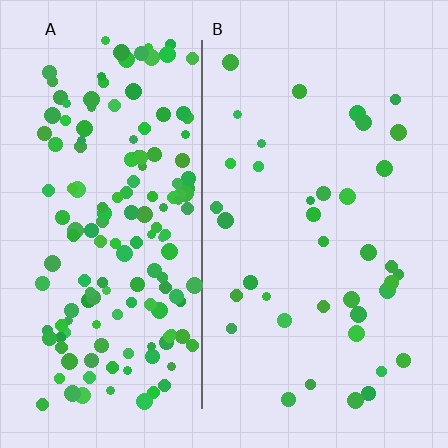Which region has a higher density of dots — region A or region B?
A (the left).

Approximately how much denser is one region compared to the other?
Approximately 4.2× — region A over region B.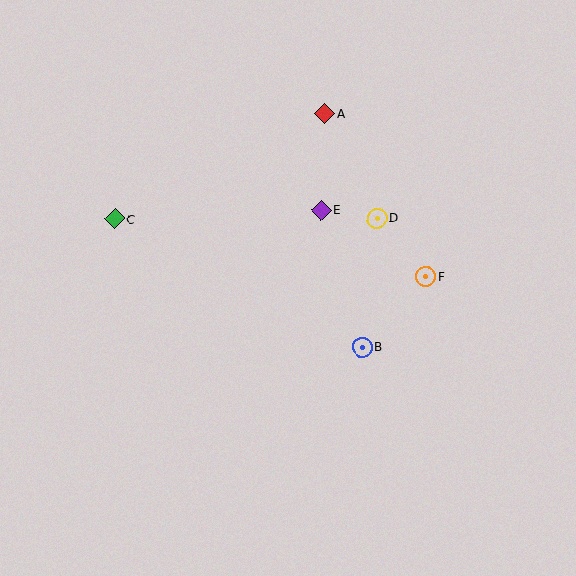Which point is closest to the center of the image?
Point E at (321, 210) is closest to the center.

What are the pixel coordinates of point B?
Point B is at (362, 347).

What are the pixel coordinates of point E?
Point E is at (321, 210).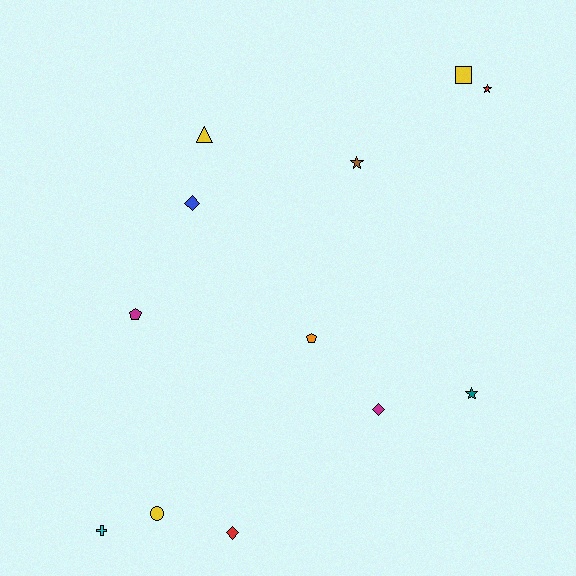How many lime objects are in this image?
There are no lime objects.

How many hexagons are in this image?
There are no hexagons.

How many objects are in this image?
There are 12 objects.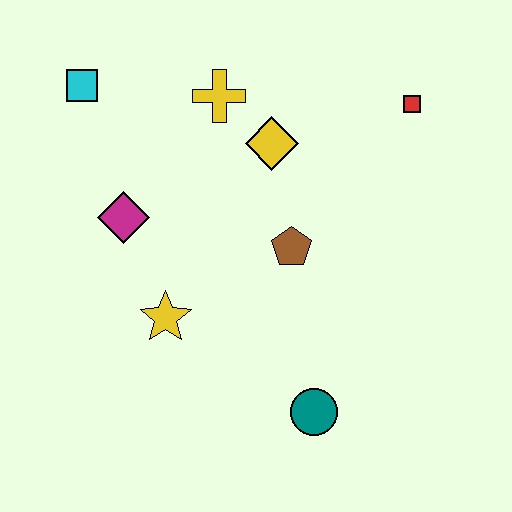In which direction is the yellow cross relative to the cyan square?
The yellow cross is to the right of the cyan square.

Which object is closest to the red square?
The yellow diamond is closest to the red square.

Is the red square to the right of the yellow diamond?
Yes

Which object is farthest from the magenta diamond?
The red square is farthest from the magenta diamond.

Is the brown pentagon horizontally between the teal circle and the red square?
No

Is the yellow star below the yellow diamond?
Yes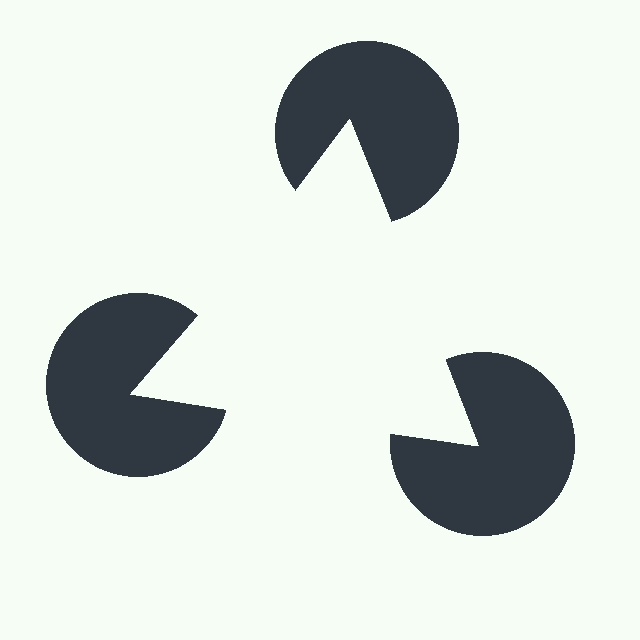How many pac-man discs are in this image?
There are 3 — one at each vertex of the illusory triangle.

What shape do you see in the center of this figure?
An illusory triangle — its edges are inferred from the aligned wedge cuts in the pac-man discs, not physically drawn.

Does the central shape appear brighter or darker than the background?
It typically appears slightly brighter than the background, even though no actual brightness change is drawn.